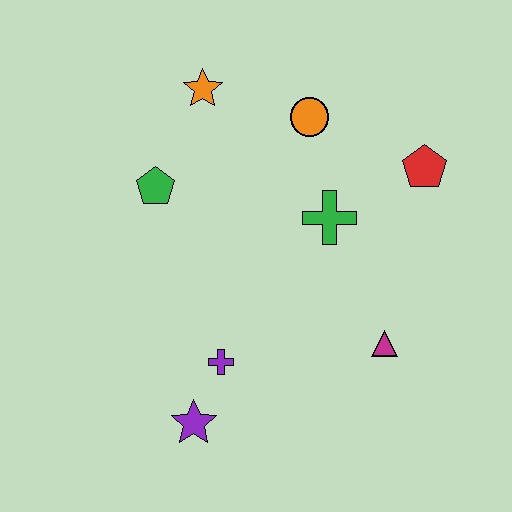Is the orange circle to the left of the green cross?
Yes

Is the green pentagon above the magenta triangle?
Yes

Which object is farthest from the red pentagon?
The purple star is farthest from the red pentagon.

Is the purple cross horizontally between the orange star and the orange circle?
Yes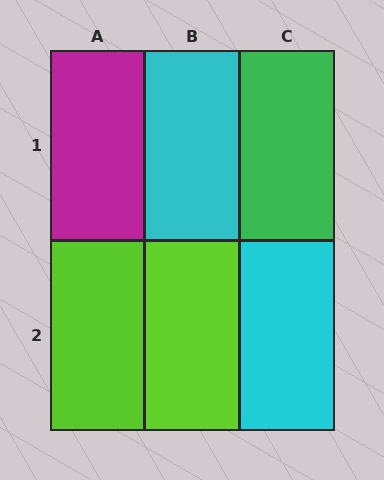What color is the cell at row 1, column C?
Green.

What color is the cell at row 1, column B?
Cyan.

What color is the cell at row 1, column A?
Magenta.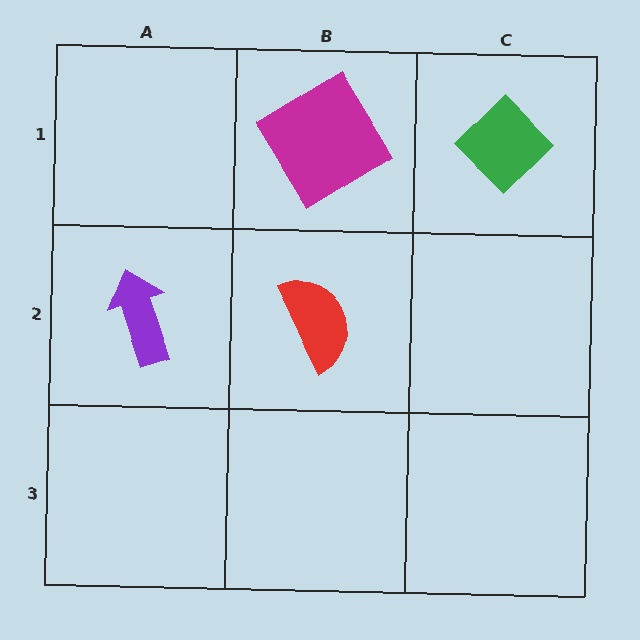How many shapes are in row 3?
0 shapes.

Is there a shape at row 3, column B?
No, that cell is empty.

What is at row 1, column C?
A green diamond.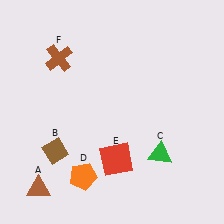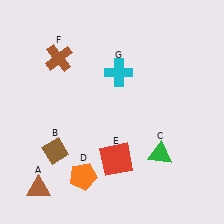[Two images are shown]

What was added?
A cyan cross (G) was added in Image 2.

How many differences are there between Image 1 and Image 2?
There is 1 difference between the two images.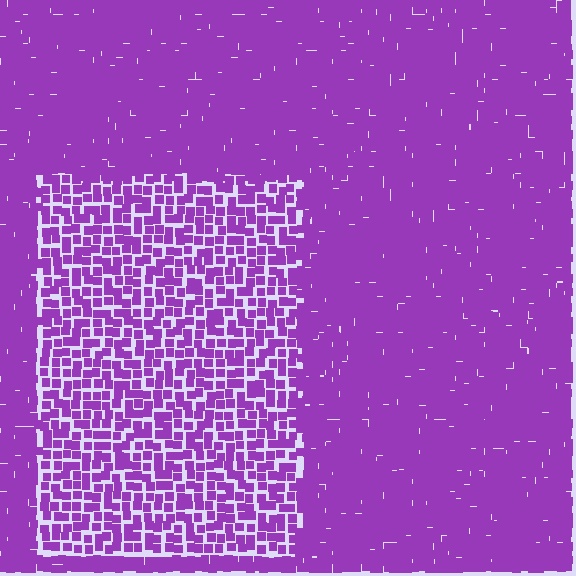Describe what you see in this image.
The image contains small purple elements arranged at two different densities. A rectangle-shaped region is visible where the elements are less densely packed than the surrounding area.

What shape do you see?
I see a rectangle.